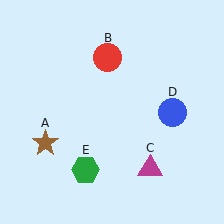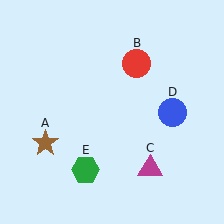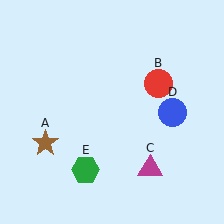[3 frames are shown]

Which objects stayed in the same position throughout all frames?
Brown star (object A) and magenta triangle (object C) and blue circle (object D) and green hexagon (object E) remained stationary.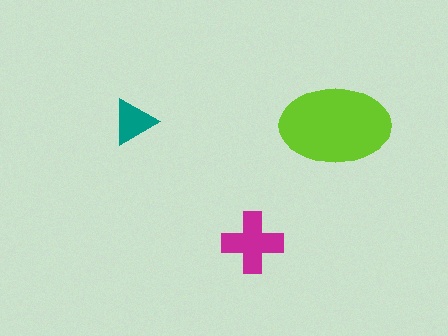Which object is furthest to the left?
The teal triangle is leftmost.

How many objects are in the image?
There are 3 objects in the image.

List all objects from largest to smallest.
The lime ellipse, the magenta cross, the teal triangle.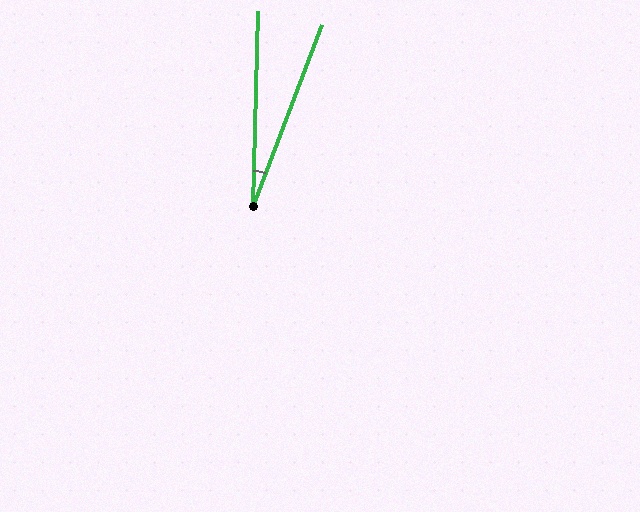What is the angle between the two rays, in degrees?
Approximately 19 degrees.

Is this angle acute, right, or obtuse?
It is acute.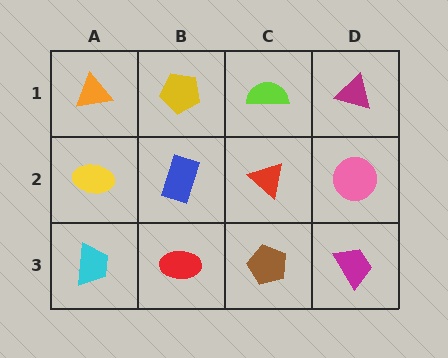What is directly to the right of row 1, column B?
A lime semicircle.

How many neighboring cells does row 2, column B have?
4.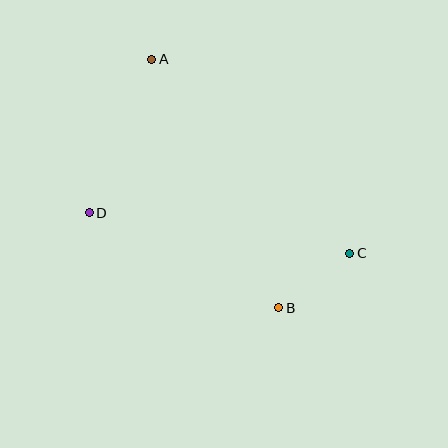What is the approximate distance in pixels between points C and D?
The distance between C and D is approximately 264 pixels.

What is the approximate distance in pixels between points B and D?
The distance between B and D is approximately 212 pixels.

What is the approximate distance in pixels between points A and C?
The distance between A and C is approximately 277 pixels.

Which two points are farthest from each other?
Points A and B are farthest from each other.